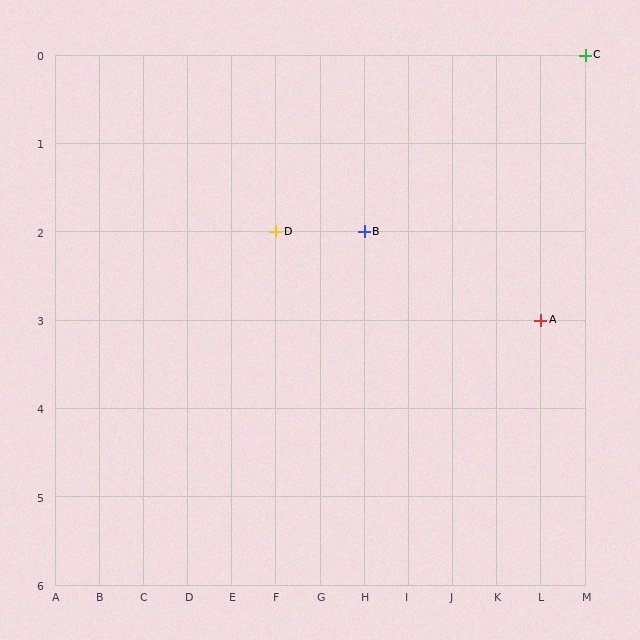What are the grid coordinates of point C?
Point C is at grid coordinates (M, 0).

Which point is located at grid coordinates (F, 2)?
Point D is at (F, 2).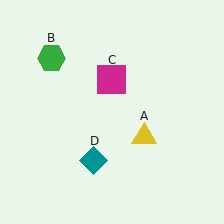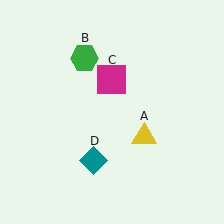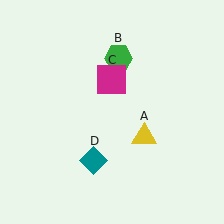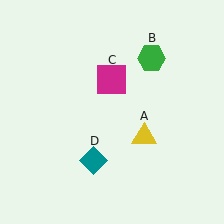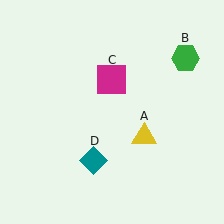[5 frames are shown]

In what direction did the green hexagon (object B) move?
The green hexagon (object B) moved right.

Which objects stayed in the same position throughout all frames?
Yellow triangle (object A) and magenta square (object C) and teal diamond (object D) remained stationary.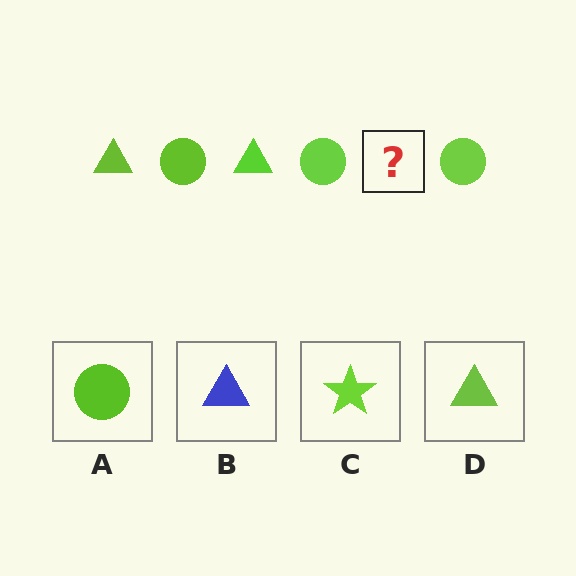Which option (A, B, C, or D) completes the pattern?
D.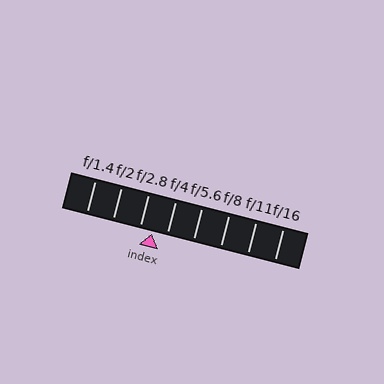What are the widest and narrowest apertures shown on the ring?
The widest aperture shown is f/1.4 and the narrowest is f/16.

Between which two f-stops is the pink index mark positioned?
The index mark is between f/2.8 and f/4.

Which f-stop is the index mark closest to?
The index mark is closest to f/2.8.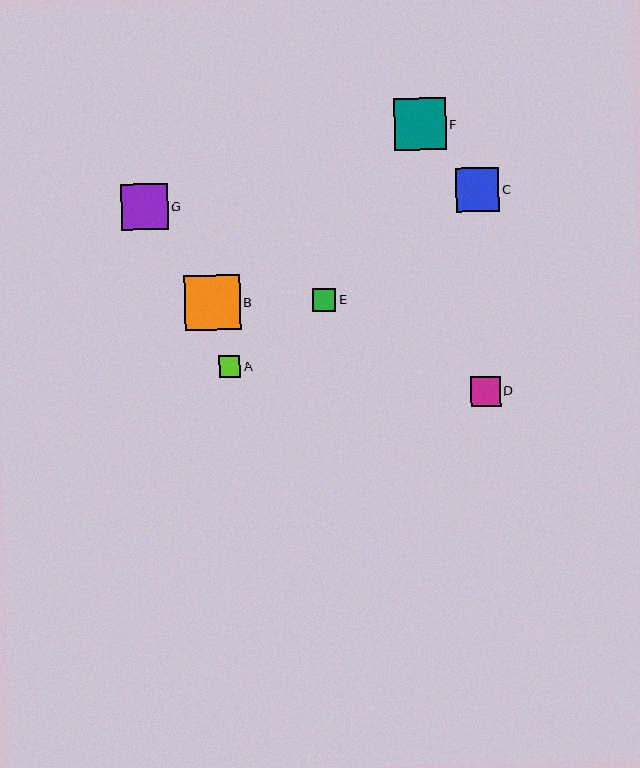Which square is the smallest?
Square A is the smallest with a size of approximately 22 pixels.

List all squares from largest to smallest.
From largest to smallest: B, F, G, C, D, E, A.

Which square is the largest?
Square B is the largest with a size of approximately 55 pixels.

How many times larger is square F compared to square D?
Square F is approximately 1.7 times the size of square D.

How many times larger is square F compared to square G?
Square F is approximately 1.1 times the size of square G.